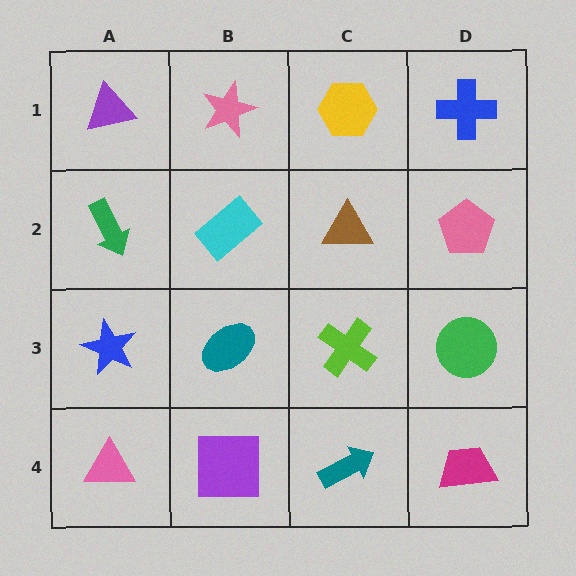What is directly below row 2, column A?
A blue star.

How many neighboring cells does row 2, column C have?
4.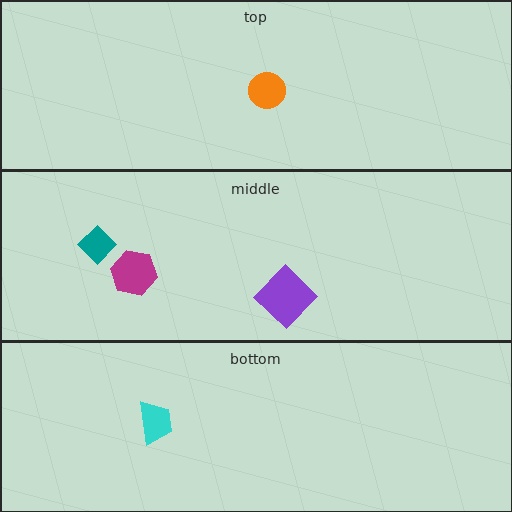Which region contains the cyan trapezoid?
The bottom region.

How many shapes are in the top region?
1.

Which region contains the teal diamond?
The middle region.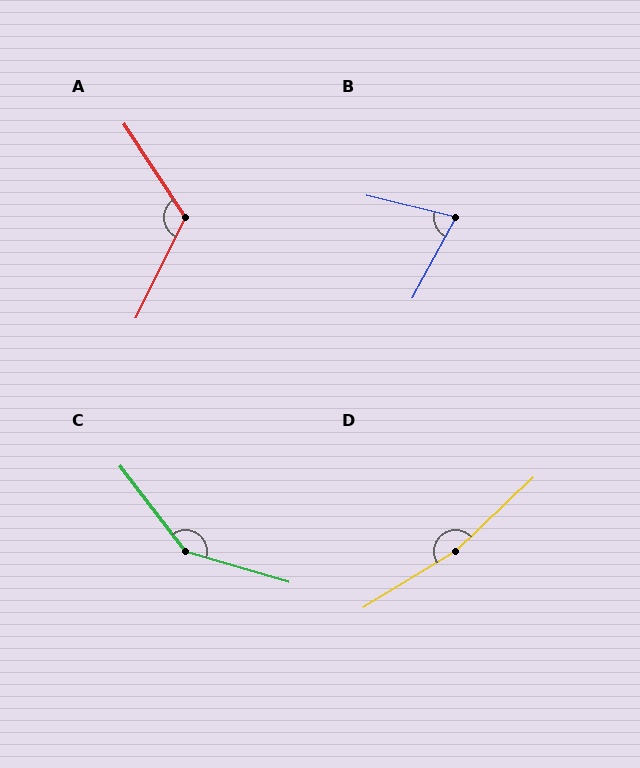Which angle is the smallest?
B, at approximately 75 degrees.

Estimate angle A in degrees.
Approximately 120 degrees.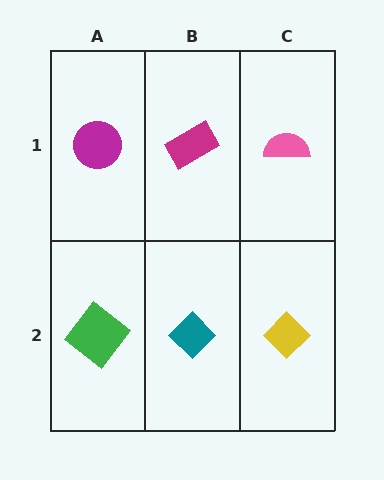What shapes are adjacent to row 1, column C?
A yellow diamond (row 2, column C), a magenta rectangle (row 1, column B).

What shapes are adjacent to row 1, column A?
A green diamond (row 2, column A), a magenta rectangle (row 1, column B).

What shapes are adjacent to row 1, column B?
A teal diamond (row 2, column B), a magenta circle (row 1, column A), a pink semicircle (row 1, column C).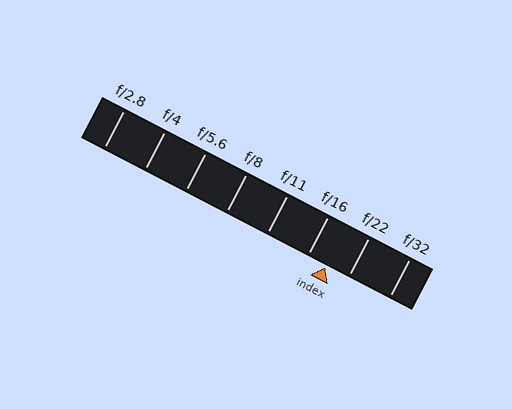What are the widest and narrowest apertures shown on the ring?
The widest aperture shown is f/2.8 and the narrowest is f/32.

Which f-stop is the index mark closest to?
The index mark is closest to f/16.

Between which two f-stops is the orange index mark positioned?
The index mark is between f/16 and f/22.